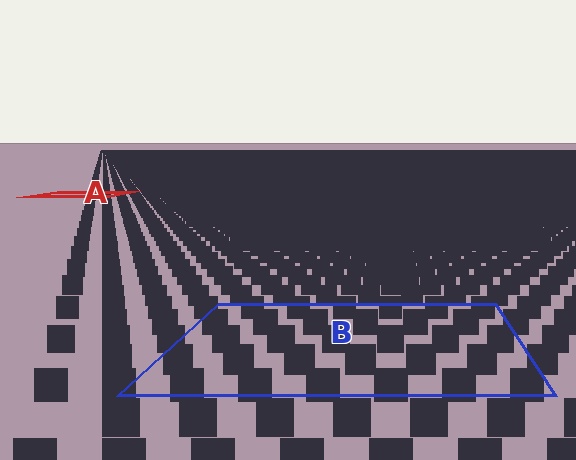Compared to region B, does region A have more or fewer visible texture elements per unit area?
Region A has more texture elements per unit area — they are packed more densely because it is farther away.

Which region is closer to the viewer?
Region B is closer. The texture elements there are larger and more spread out.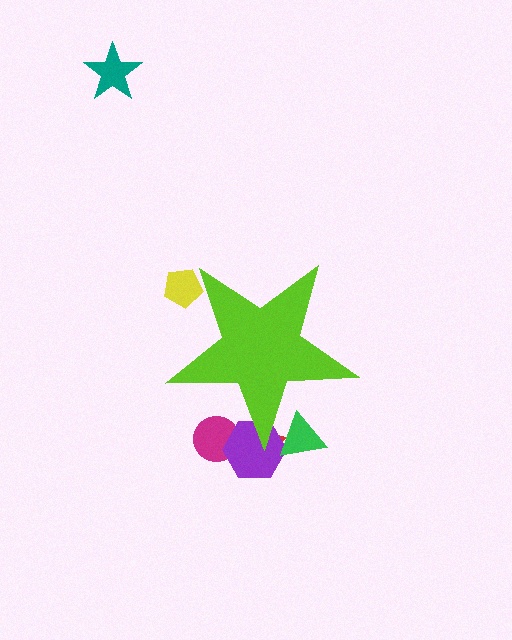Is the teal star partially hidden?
No, the teal star is fully visible.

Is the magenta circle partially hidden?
Yes, the magenta circle is partially hidden behind the lime star.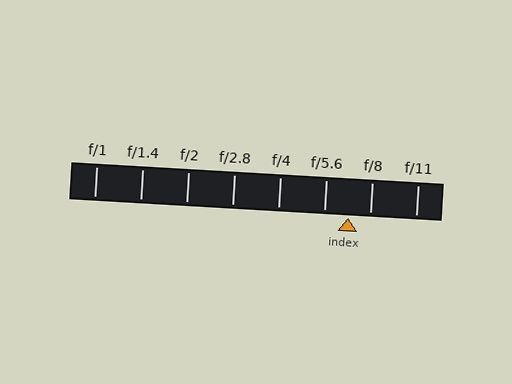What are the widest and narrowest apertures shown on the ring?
The widest aperture shown is f/1 and the narrowest is f/11.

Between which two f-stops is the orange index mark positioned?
The index mark is between f/5.6 and f/8.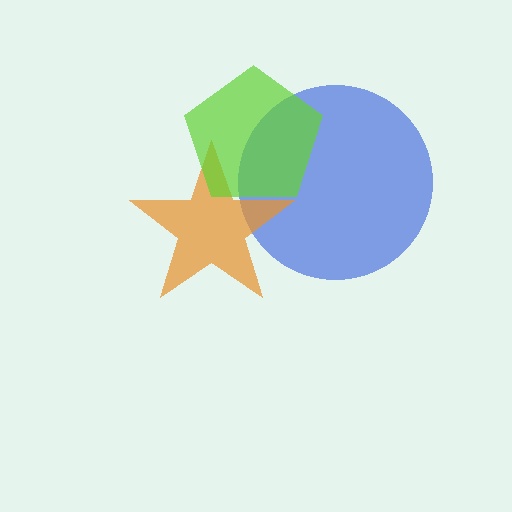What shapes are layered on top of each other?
The layered shapes are: a blue circle, an orange star, a lime pentagon.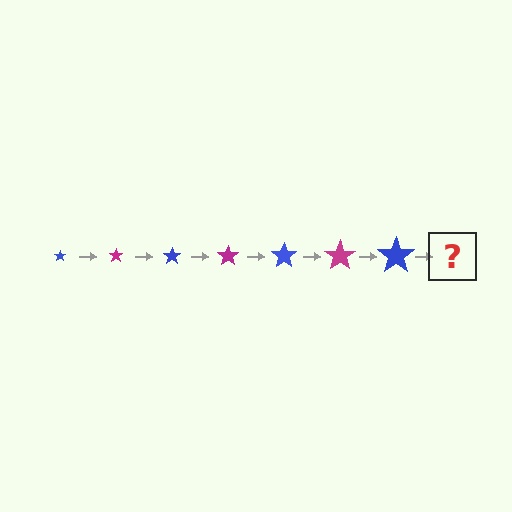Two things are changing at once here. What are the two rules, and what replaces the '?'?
The two rules are that the star grows larger each step and the color cycles through blue and magenta. The '?' should be a magenta star, larger than the previous one.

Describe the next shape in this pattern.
It should be a magenta star, larger than the previous one.